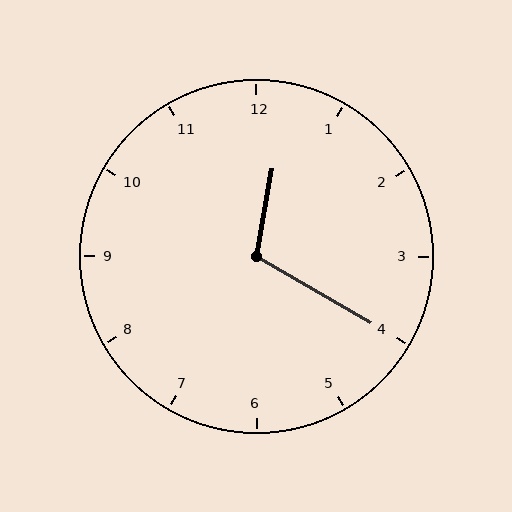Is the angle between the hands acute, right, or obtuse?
It is obtuse.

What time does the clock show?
12:20.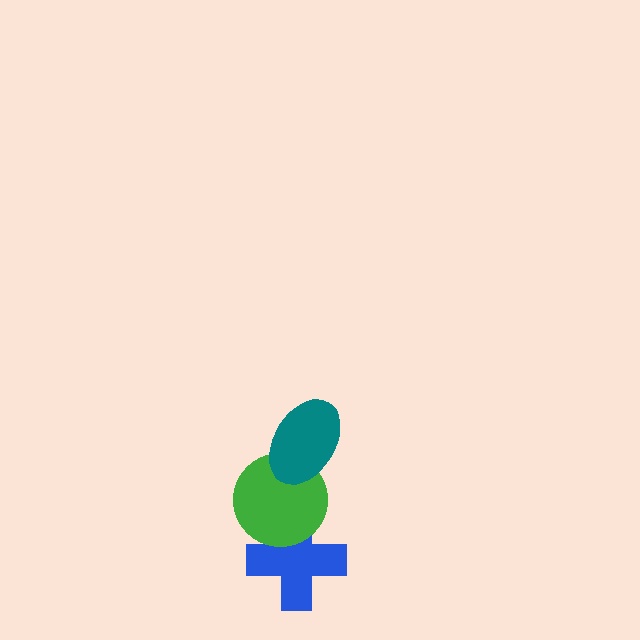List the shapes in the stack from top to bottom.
From top to bottom: the teal ellipse, the green circle, the blue cross.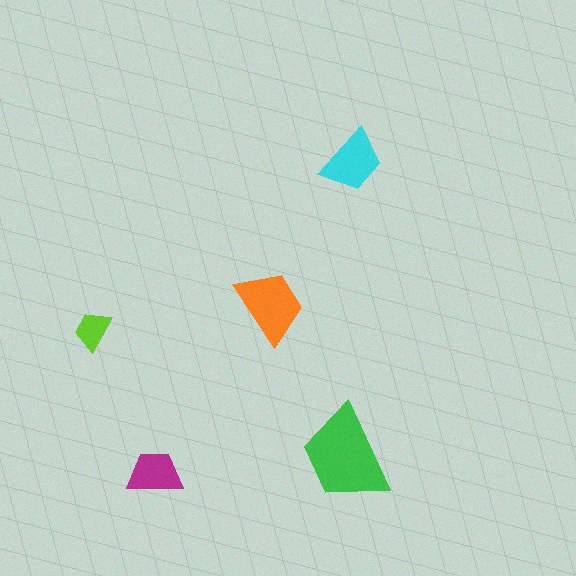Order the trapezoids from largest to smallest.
the green one, the orange one, the cyan one, the magenta one, the lime one.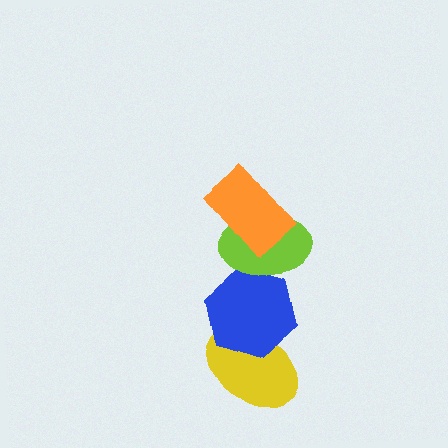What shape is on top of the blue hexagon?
The lime ellipse is on top of the blue hexagon.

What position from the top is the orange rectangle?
The orange rectangle is 1st from the top.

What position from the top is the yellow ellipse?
The yellow ellipse is 4th from the top.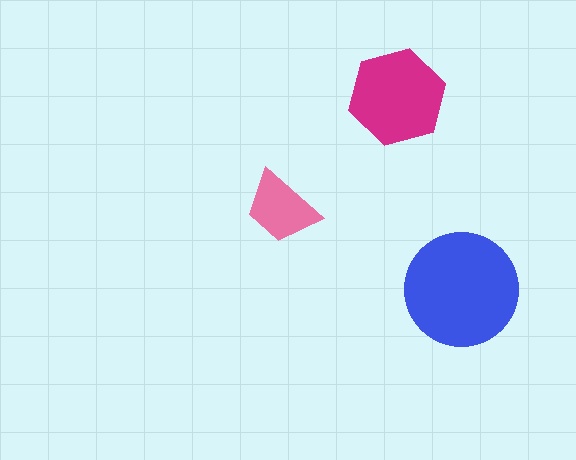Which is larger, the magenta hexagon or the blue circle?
The blue circle.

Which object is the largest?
The blue circle.